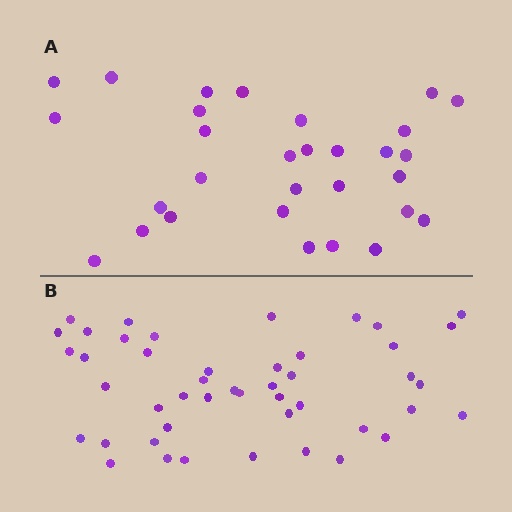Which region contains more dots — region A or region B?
Region B (the bottom region) has more dots.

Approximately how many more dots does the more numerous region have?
Region B has approximately 15 more dots than region A.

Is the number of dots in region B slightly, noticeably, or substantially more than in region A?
Region B has substantially more. The ratio is roughly 1.5 to 1.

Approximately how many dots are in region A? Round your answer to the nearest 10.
About 30 dots.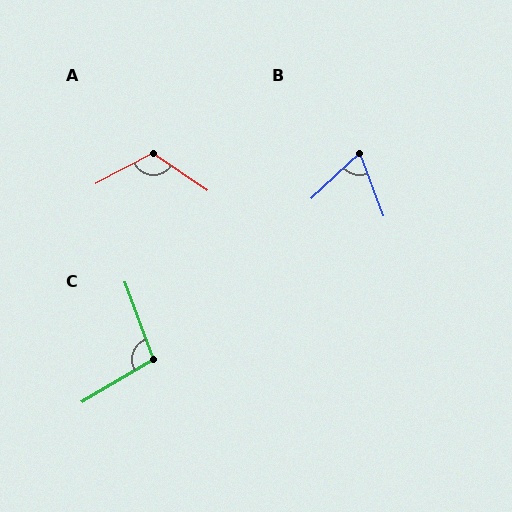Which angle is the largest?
A, at approximately 118 degrees.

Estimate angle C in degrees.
Approximately 101 degrees.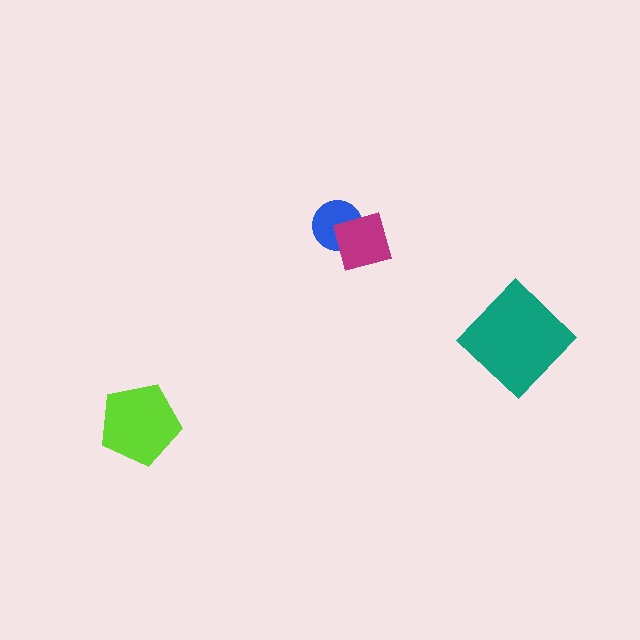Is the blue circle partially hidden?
Yes, it is partially covered by another shape.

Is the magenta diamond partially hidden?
No, no other shape covers it.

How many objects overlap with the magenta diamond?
1 object overlaps with the magenta diamond.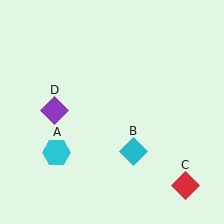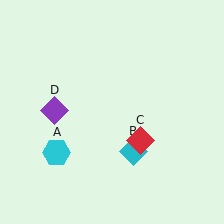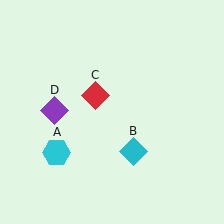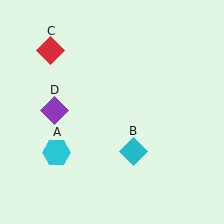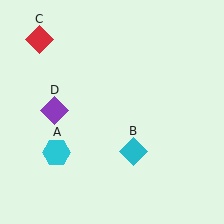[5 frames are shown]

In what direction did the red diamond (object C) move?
The red diamond (object C) moved up and to the left.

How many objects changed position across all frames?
1 object changed position: red diamond (object C).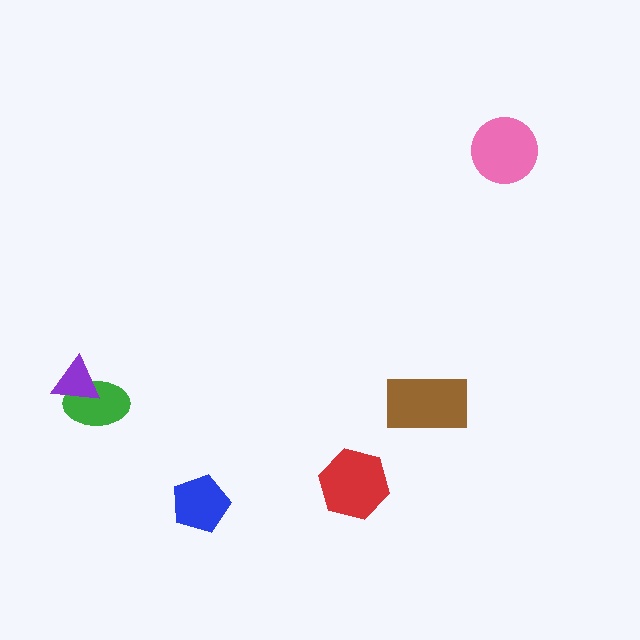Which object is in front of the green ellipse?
The purple triangle is in front of the green ellipse.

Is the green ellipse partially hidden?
Yes, it is partially covered by another shape.